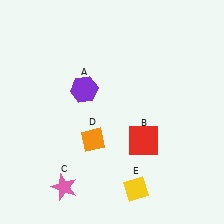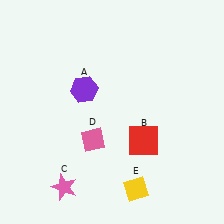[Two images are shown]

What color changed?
The diamond (D) changed from orange in Image 1 to pink in Image 2.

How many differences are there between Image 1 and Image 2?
There is 1 difference between the two images.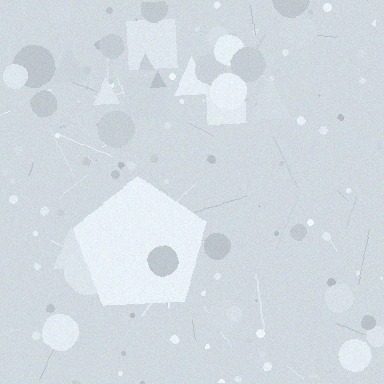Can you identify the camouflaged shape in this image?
The camouflaged shape is a pentagon.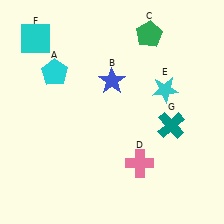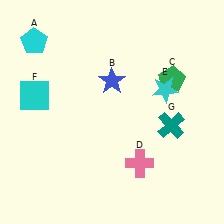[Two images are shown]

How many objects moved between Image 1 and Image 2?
3 objects moved between the two images.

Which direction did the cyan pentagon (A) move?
The cyan pentagon (A) moved up.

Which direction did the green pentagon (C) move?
The green pentagon (C) moved down.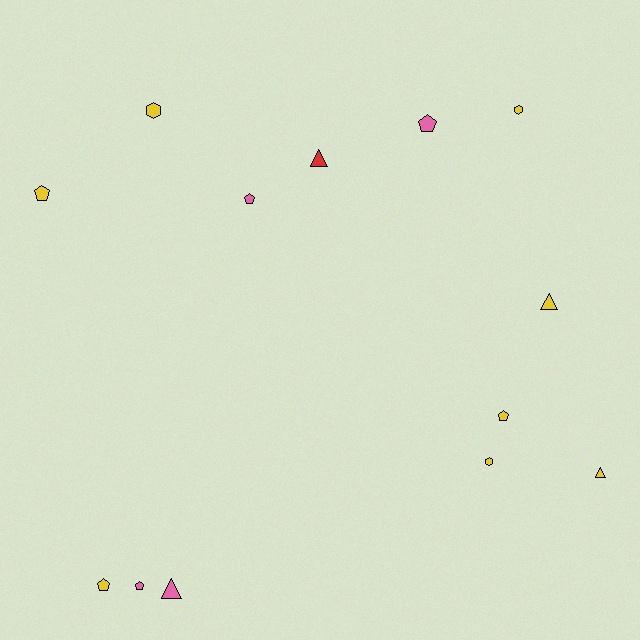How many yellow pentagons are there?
There are 3 yellow pentagons.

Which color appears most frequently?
Yellow, with 8 objects.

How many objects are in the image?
There are 13 objects.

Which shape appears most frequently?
Pentagon, with 6 objects.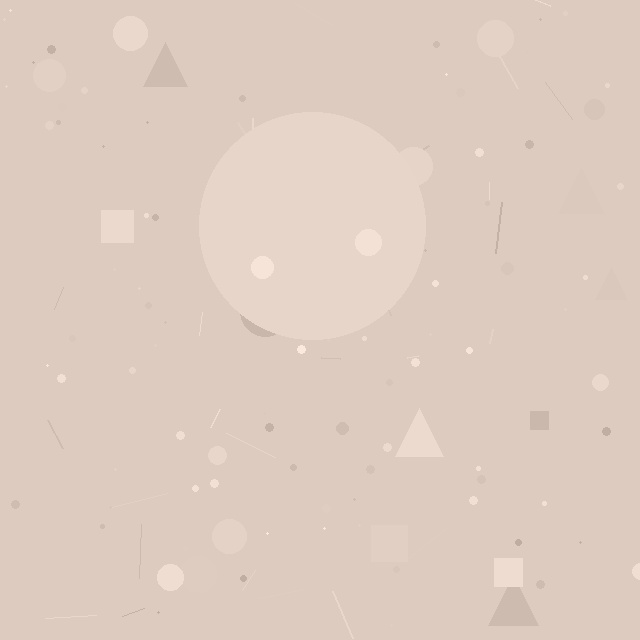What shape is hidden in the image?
A circle is hidden in the image.